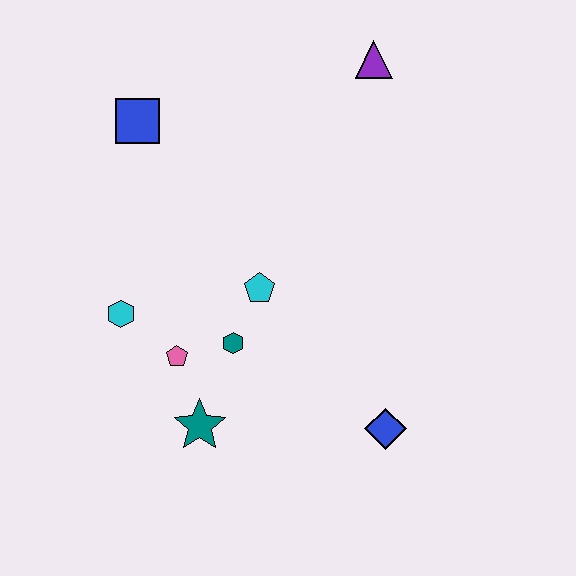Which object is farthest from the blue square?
The blue diamond is farthest from the blue square.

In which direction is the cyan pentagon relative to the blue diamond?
The cyan pentagon is above the blue diamond.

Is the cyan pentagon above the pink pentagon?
Yes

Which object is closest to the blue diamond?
The teal hexagon is closest to the blue diamond.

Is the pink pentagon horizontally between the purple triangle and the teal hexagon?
No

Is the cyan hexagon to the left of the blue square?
Yes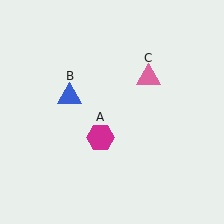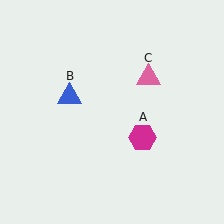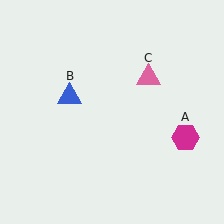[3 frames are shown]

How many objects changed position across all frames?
1 object changed position: magenta hexagon (object A).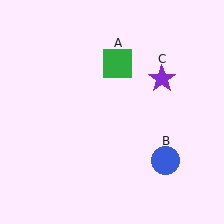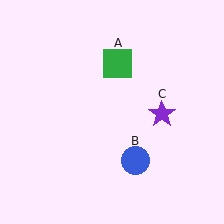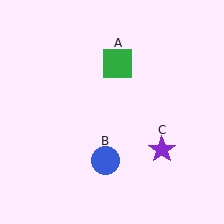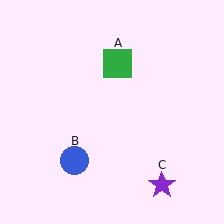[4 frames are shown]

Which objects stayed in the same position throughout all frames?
Green square (object A) remained stationary.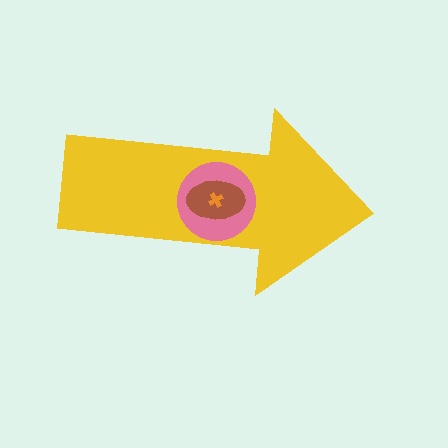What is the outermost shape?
The yellow arrow.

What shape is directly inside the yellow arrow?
The pink circle.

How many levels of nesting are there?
4.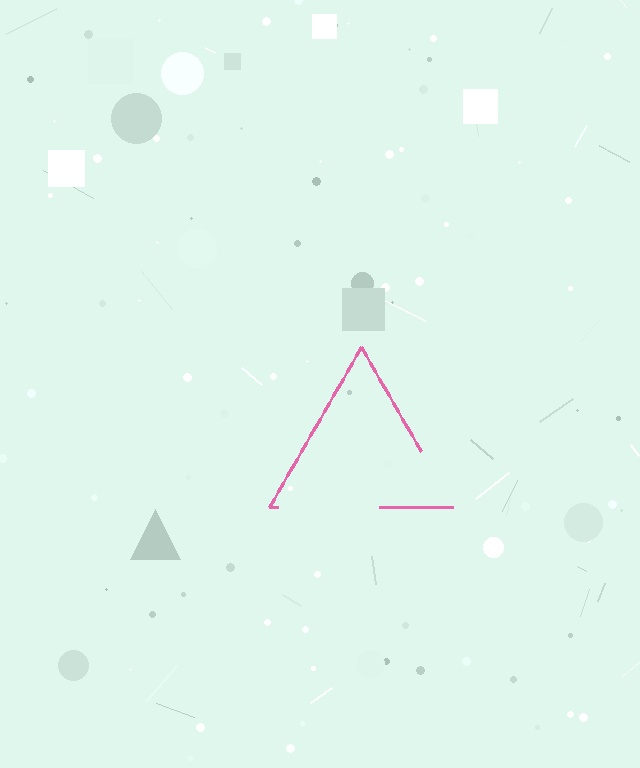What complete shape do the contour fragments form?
The contour fragments form a triangle.